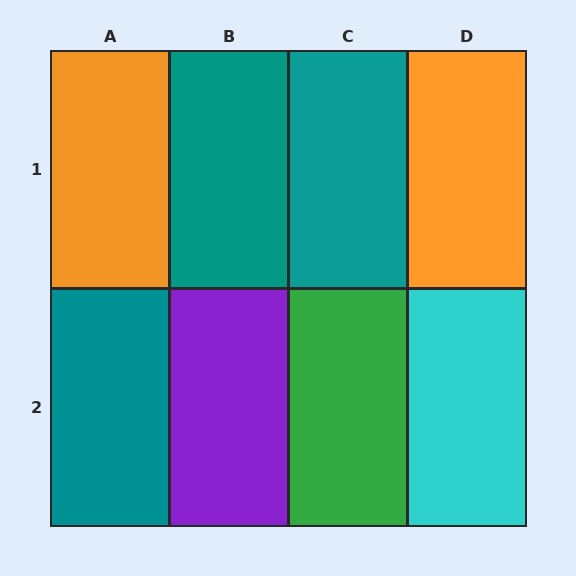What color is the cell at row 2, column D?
Cyan.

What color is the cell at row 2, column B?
Purple.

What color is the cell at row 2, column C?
Green.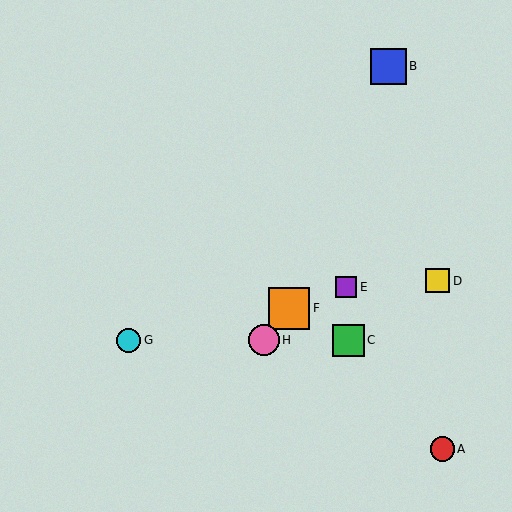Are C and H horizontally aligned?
Yes, both are at y≈340.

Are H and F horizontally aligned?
No, H is at y≈340 and F is at y≈308.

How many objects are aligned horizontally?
3 objects (C, G, H) are aligned horizontally.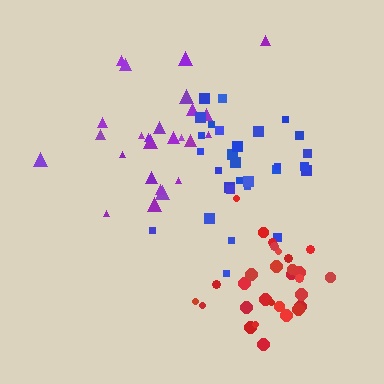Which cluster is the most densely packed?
Red.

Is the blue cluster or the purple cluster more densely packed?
Blue.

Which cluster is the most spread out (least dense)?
Purple.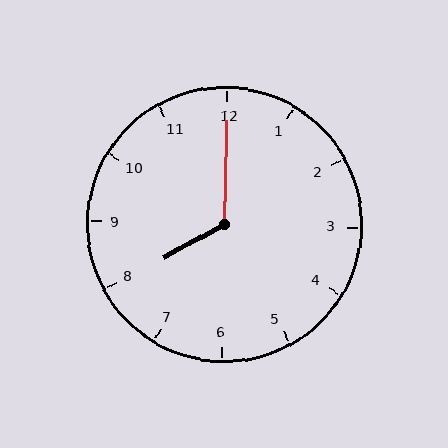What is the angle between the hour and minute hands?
Approximately 120 degrees.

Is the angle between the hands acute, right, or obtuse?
It is obtuse.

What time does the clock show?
8:00.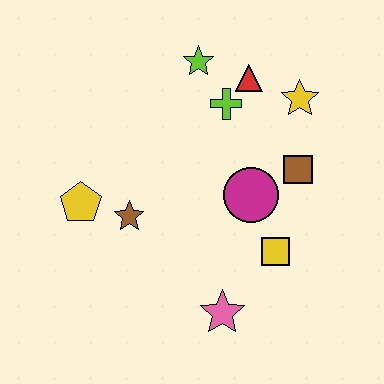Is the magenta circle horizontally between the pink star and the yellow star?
Yes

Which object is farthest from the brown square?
The yellow pentagon is farthest from the brown square.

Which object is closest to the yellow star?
The red triangle is closest to the yellow star.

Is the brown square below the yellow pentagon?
No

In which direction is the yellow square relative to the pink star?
The yellow square is above the pink star.